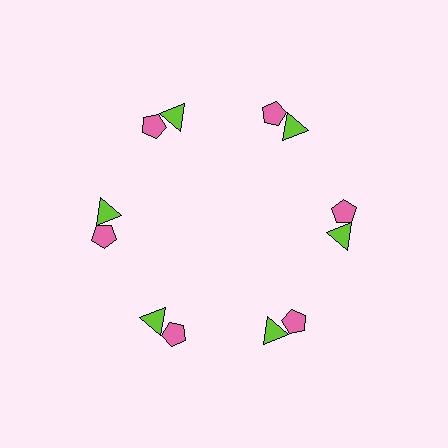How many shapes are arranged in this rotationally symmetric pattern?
There are 12 shapes, arranged in 6 groups of 2.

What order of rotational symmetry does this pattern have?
This pattern has 6-fold rotational symmetry.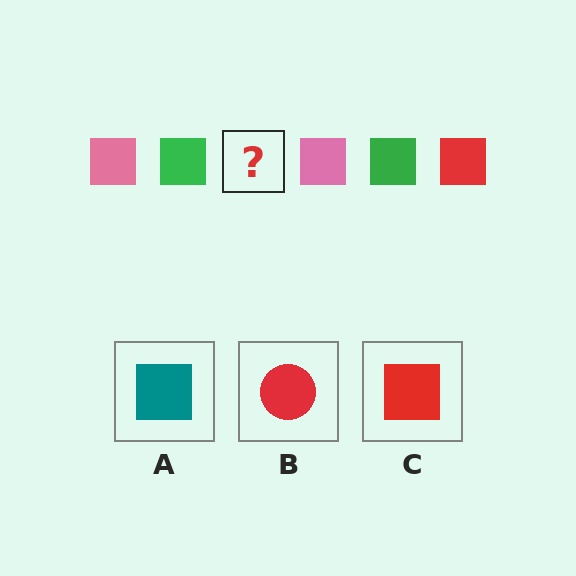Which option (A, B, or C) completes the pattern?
C.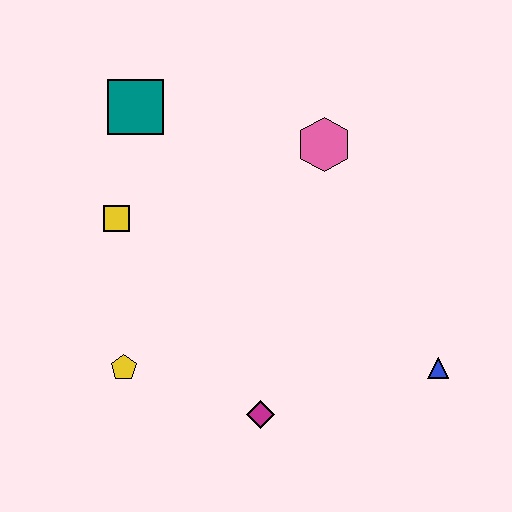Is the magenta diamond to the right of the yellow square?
Yes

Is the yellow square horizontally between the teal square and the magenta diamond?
No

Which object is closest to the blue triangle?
The magenta diamond is closest to the blue triangle.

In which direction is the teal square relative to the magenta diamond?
The teal square is above the magenta diamond.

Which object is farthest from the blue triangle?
The teal square is farthest from the blue triangle.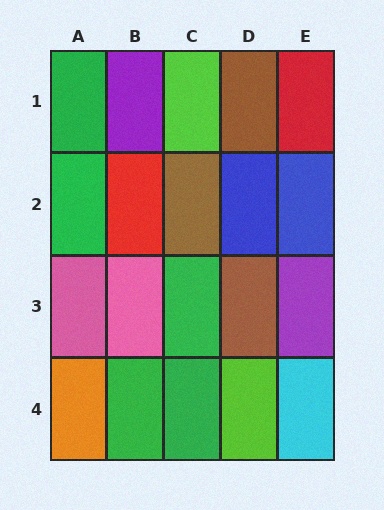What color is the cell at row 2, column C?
Brown.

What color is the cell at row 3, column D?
Brown.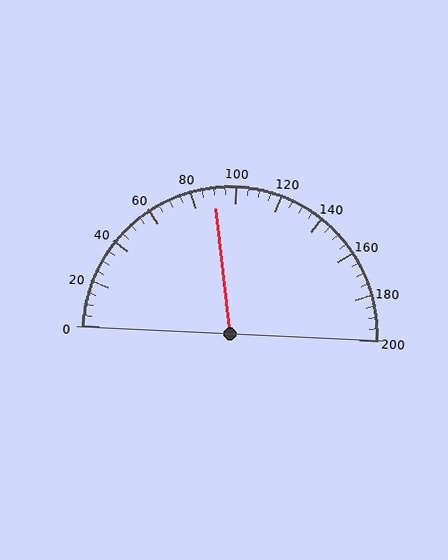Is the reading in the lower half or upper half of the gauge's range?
The reading is in the lower half of the range (0 to 200).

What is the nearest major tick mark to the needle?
The nearest major tick mark is 80.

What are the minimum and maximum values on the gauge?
The gauge ranges from 0 to 200.